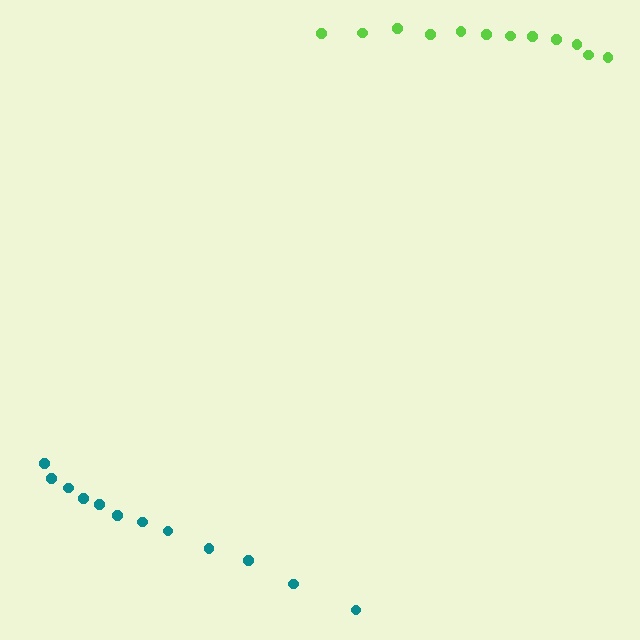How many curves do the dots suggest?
There are 2 distinct paths.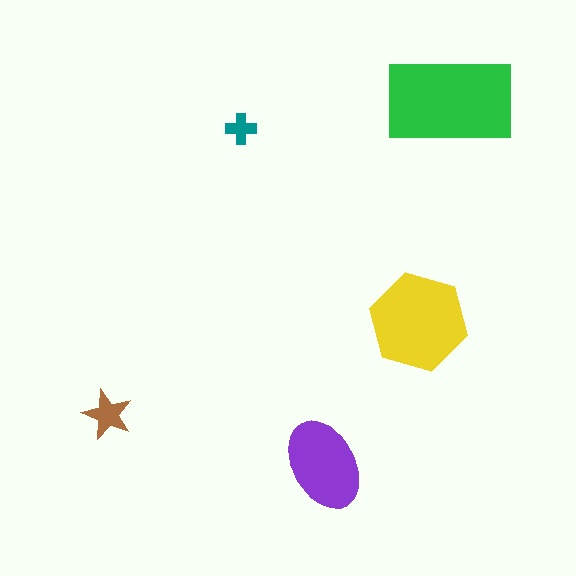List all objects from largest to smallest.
The green rectangle, the yellow hexagon, the purple ellipse, the brown star, the teal cross.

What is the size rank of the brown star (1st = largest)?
4th.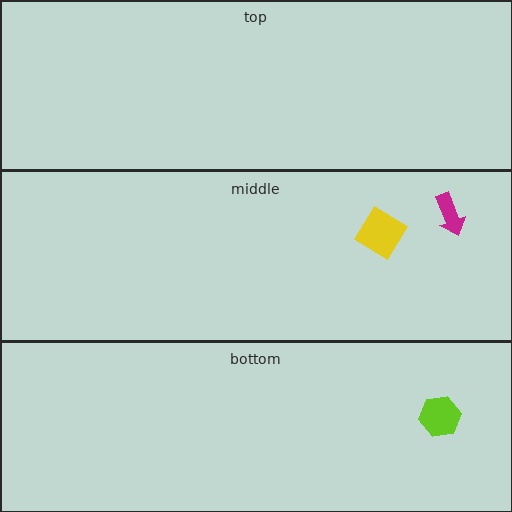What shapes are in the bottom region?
The lime hexagon.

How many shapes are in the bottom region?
1.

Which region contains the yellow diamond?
The middle region.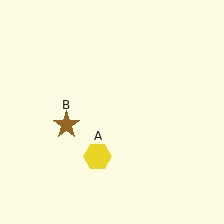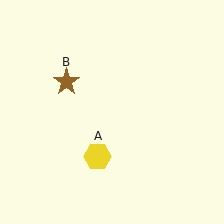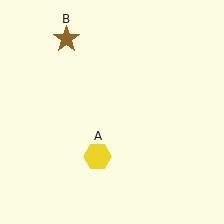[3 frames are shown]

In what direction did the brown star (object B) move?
The brown star (object B) moved up.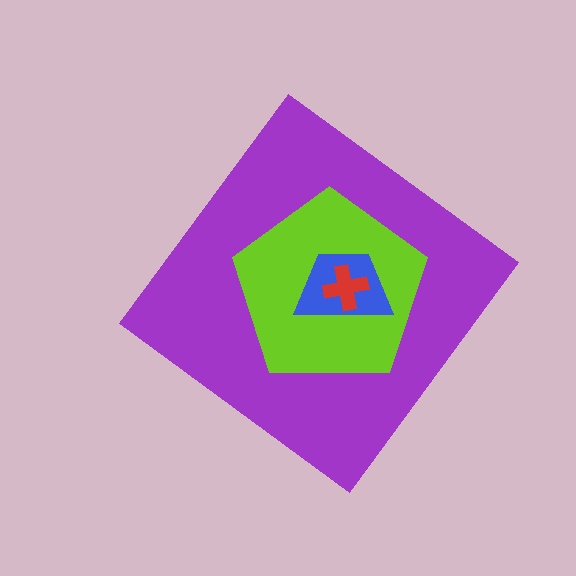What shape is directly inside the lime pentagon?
The blue trapezoid.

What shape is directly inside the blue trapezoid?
The red cross.